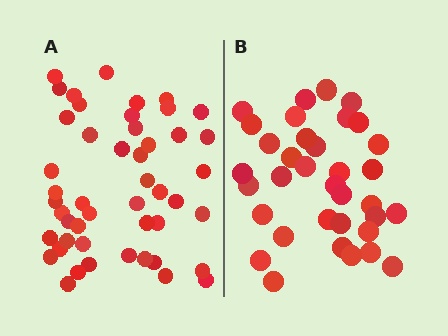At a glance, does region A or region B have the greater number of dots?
Region A (the left region) has more dots.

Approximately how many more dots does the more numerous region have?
Region A has approximately 15 more dots than region B.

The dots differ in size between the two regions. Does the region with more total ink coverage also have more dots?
No. Region B has more total ink coverage because its dots are larger, but region A actually contains more individual dots. Total area can be misleading — the number of items is what matters here.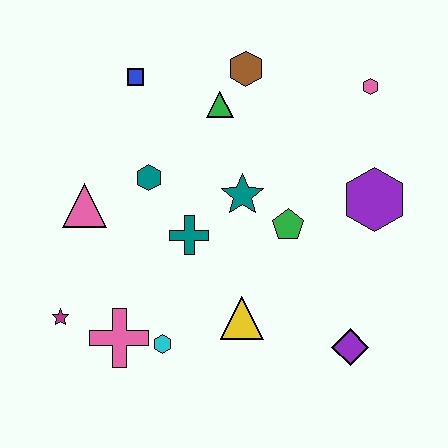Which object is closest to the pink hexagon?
The purple hexagon is closest to the pink hexagon.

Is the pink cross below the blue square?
Yes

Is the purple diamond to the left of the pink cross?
No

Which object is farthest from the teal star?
The magenta star is farthest from the teal star.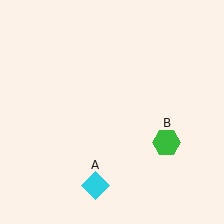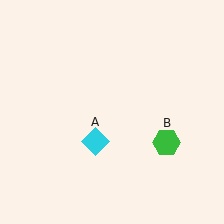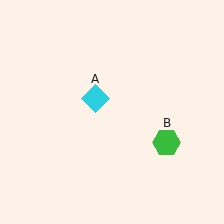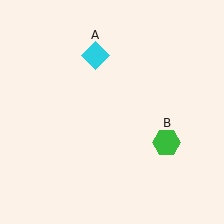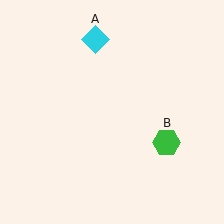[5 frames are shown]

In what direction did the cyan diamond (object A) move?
The cyan diamond (object A) moved up.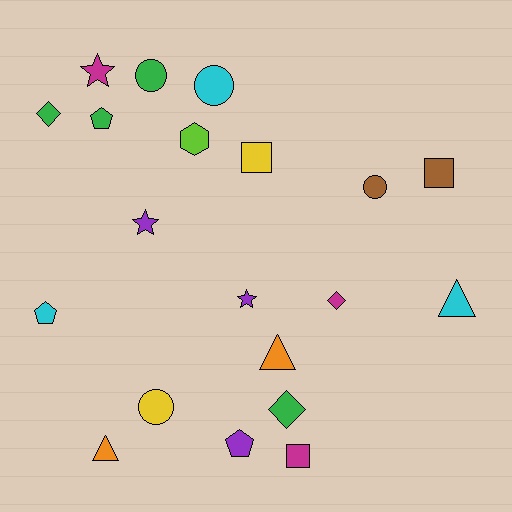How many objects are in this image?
There are 20 objects.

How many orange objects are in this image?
There are 2 orange objects.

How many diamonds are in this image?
There are 3 diamonds.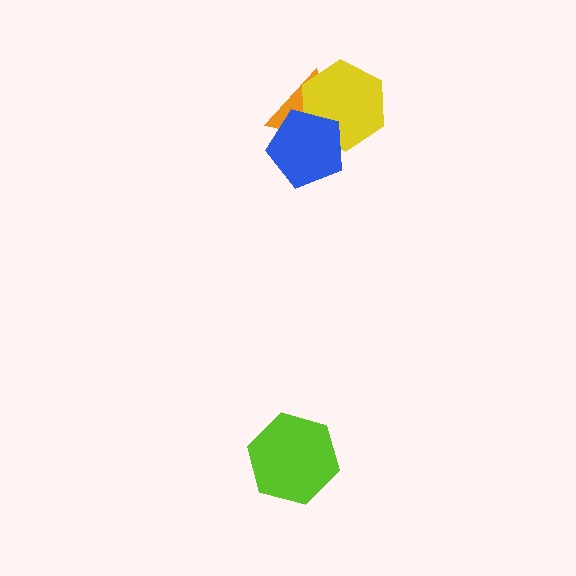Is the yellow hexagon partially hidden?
Yes, it is partially covered by another shape.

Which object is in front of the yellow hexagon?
The blue pentagon is in front of the yellow hexagon.